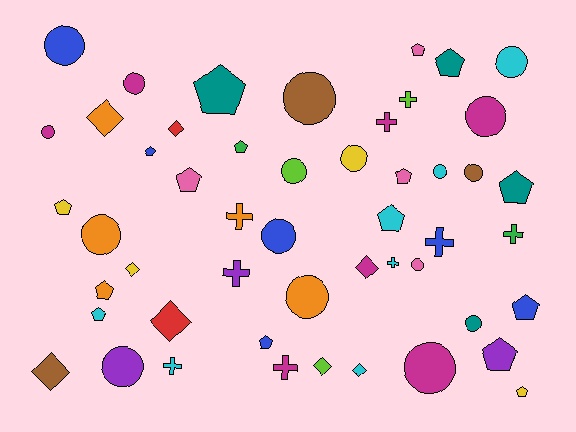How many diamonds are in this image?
There are 8 diamonds.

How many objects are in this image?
There are 50 objects.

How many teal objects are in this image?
There are 4 teal objects.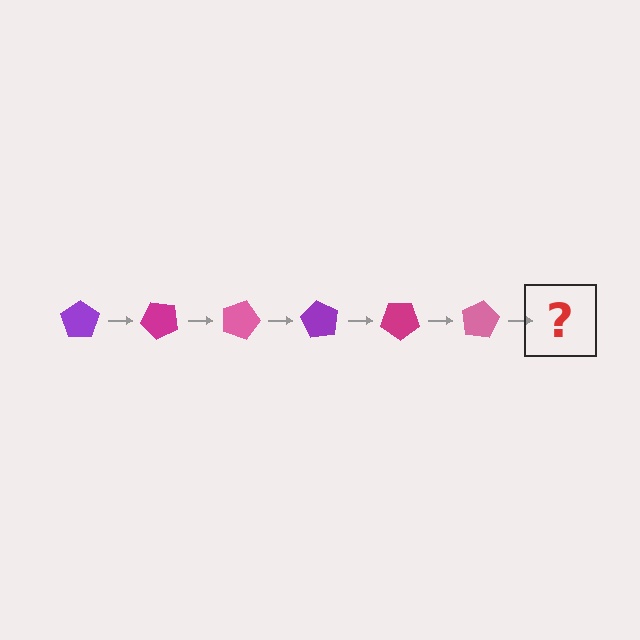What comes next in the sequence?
The next element should be a purple pentagon, rotated 270 degrees from the start.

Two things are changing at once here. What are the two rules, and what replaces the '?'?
The two rules are that it rotates 45 degrees each step and the color cycles through purple, magenta, and pink. The '?' should be a purple pentagon, rotated 270 degrees from the start.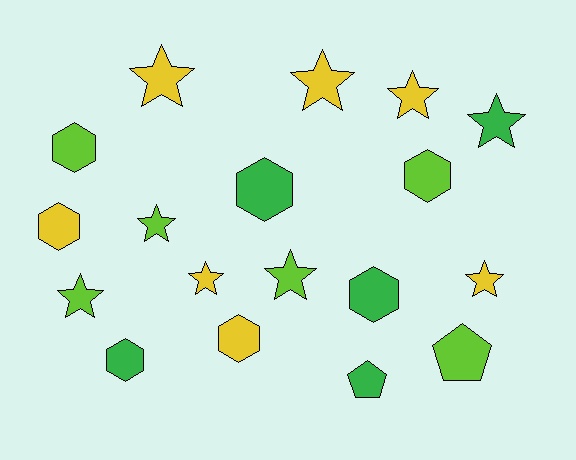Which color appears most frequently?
Yellow, with 7 objects.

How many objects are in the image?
There are 18 objects.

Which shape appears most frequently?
Star, with 9 objects.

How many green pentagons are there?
There is 1 green pentagon.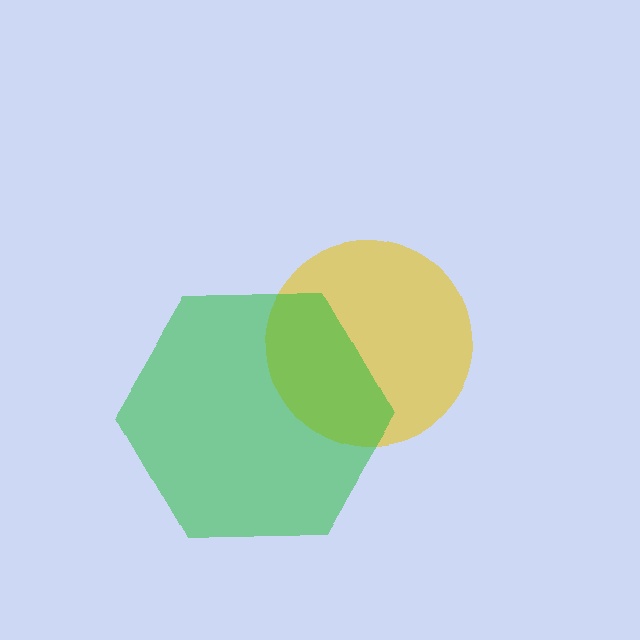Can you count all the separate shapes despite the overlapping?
Yes, there are 2 separate shapes.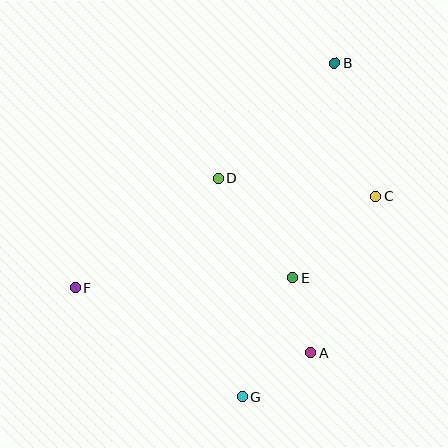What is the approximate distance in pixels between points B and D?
The distance between B and D is approximately 164 pixels.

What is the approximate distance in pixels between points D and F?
The distance between D and F is approximately 179 pixels.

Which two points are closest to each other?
Points A and E are closest to each other.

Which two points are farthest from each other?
Points B and G are farthest from each other.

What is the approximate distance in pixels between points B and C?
The distance between B and C is approximately 139 pixels.